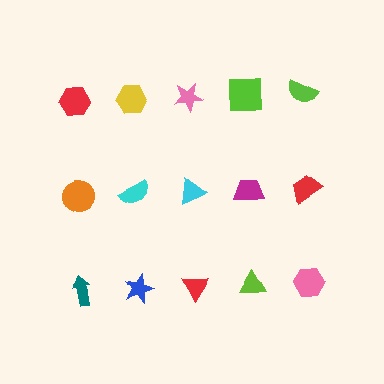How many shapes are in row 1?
5 shapes.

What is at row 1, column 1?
A red hexagon.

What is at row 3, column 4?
A lime triangle.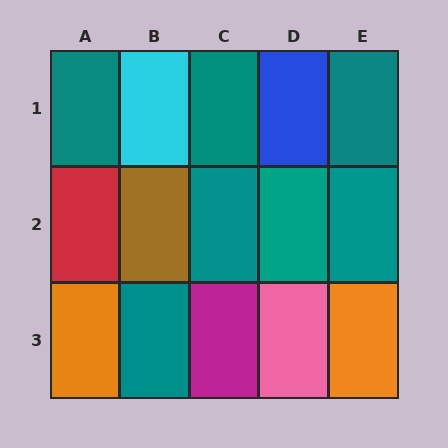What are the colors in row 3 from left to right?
Orange, teal, magenta, pink, orange.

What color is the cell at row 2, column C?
Teal.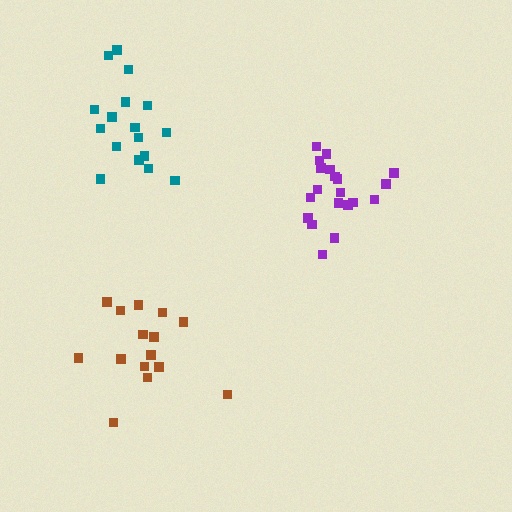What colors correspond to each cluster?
The clusters are colored: brown, purple, teal.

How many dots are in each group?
Group 1: 15 dots, Group 2: 20 dots, Group 3: 17 dots (52 total).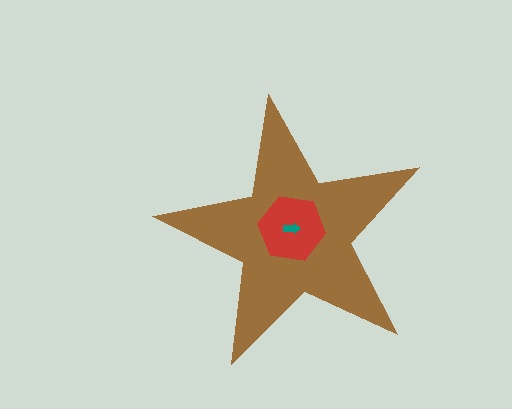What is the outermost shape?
The brown star.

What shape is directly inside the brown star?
The red hexagon.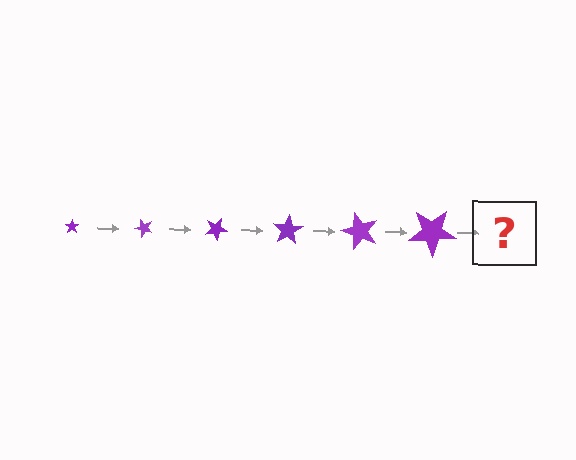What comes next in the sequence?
The next element should be a star, larger than the previous one and rotated 300 degrees from the start.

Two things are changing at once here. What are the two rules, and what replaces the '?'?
The two rules are that the star grows larger each step and it rotates 50 degrees each step. The '?' should be a star, larger than the previous one and rotated 300 degrees from the start.